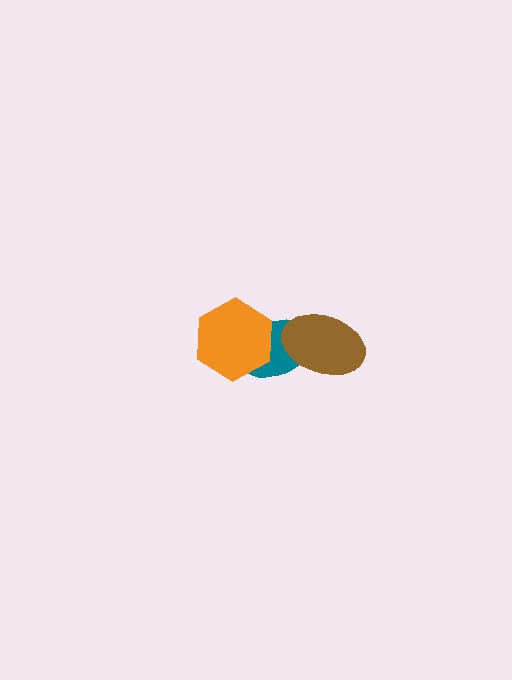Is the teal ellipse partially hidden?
Yes, it is partially covered by another shape.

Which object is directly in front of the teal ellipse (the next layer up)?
The brown ellipse is directly in front of the teal ellipse.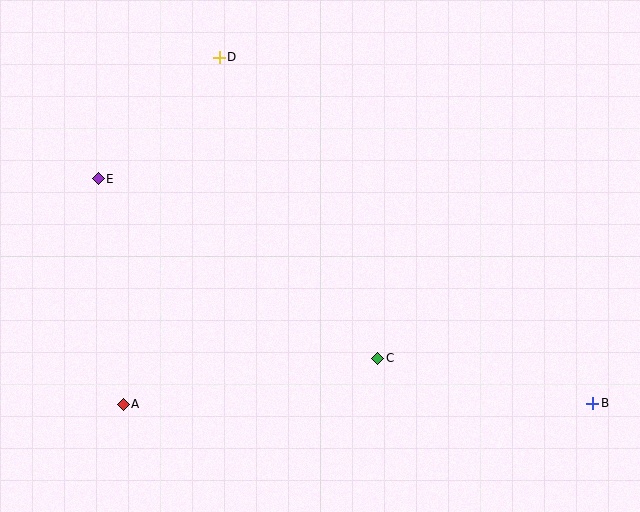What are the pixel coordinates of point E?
Point E is at (98, 179).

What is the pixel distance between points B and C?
The distance between B and C is 220 pixels.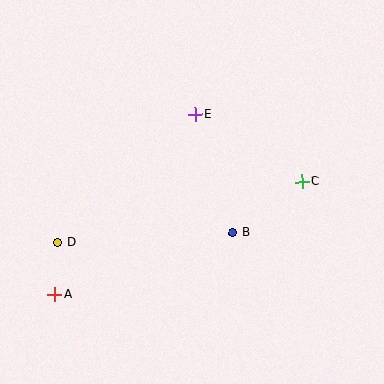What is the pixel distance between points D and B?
The distance between D and B is 175 pixels.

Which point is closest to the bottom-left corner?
Point A is closest to the bottom-left corner.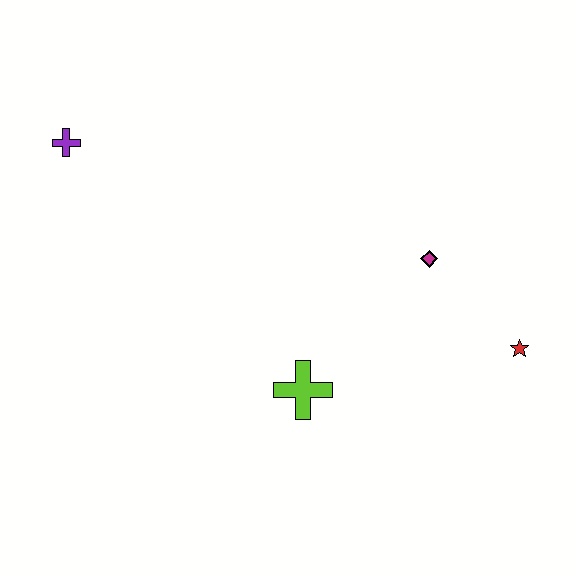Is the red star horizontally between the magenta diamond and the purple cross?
No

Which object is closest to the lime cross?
The magenta diamond is closest to the lime cross.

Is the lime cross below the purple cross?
Yes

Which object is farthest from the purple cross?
The red star is farthest from the purple cross.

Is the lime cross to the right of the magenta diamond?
No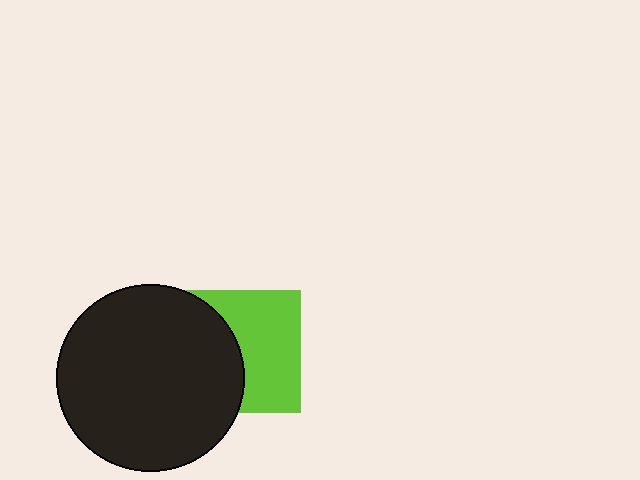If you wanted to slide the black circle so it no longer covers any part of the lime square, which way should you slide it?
Slide it left — that is the most direct way to separate the two shapes.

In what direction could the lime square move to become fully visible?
The lime square could move right. That would shift it out from behind the black circle entirely.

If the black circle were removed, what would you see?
You would see the complete lime square.